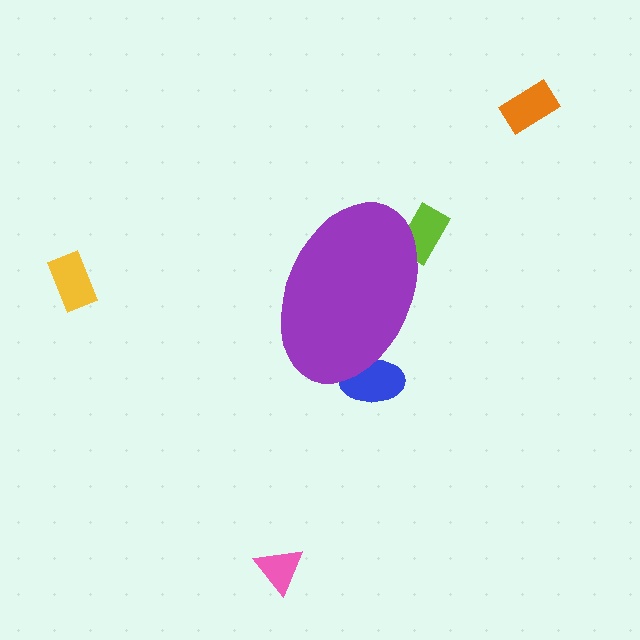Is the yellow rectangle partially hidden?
No, the yellow rectangle is fully visible.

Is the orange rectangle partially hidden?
No, the orange rectangle is fully visible.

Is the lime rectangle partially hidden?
Yes, the lime rectangle is partially hidden behind the purple ellipse.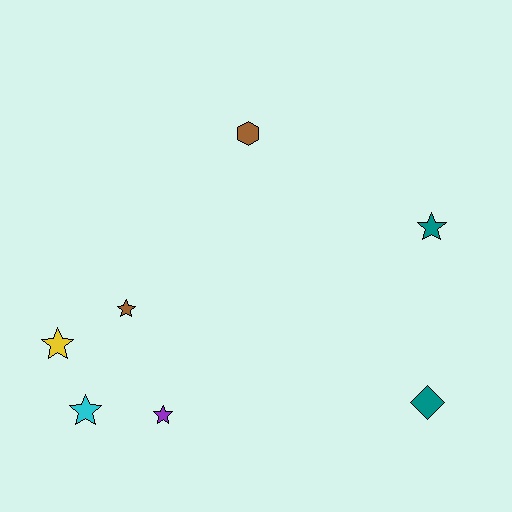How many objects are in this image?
There are 7 objects.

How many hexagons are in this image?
There is 1 hexagon.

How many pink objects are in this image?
There are no pink objects.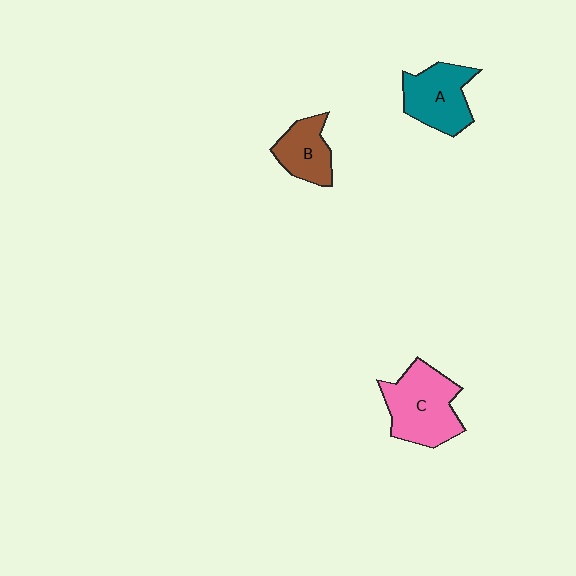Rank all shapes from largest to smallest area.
From largest to smallest: C (pink), A (teal), B (brown).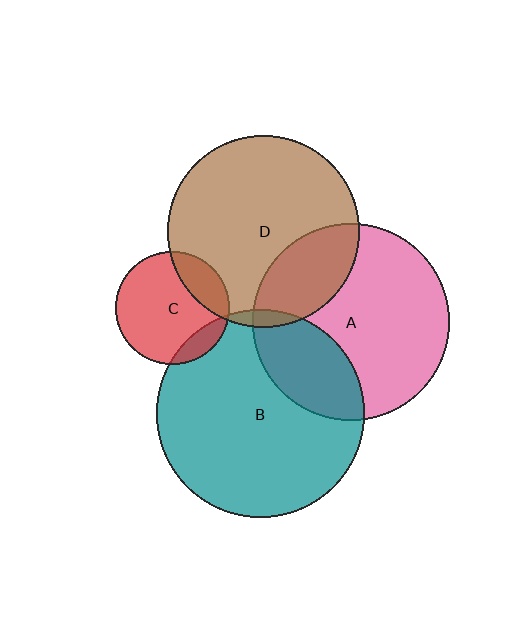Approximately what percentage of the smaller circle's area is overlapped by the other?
Approximately 5%.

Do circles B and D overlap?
Yes.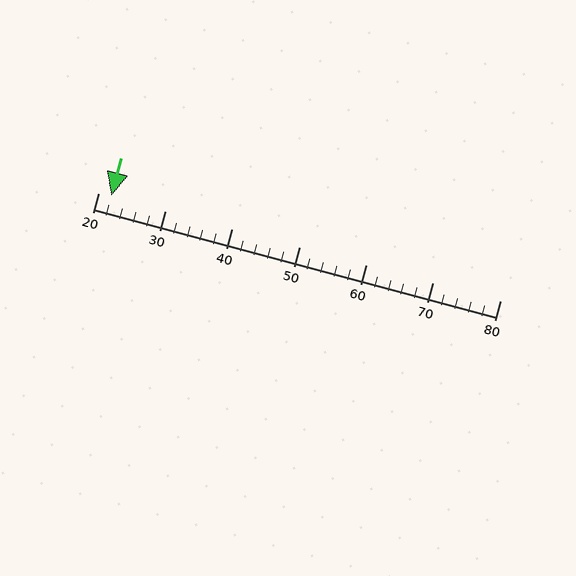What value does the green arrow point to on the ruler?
The green arrow points to approximately 22.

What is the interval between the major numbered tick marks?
The major tick marks are spaced 10 units apart.